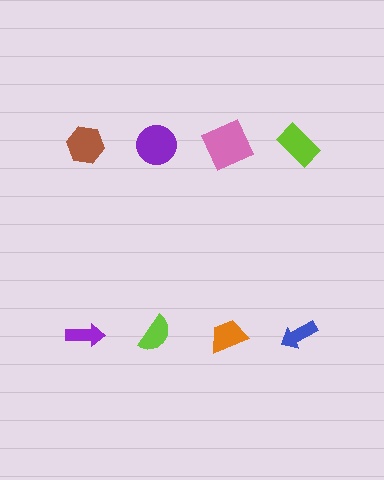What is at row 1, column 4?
A lime rectangle.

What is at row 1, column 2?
A purple circle.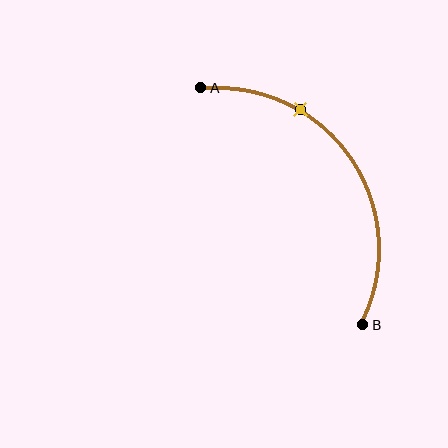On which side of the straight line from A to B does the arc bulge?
The arc bulges above and to the right of the straight line connecting A and B.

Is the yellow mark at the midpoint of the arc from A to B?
No. The yellow mark lies on the arc but is closer to endpoint A. The arc midpoint would be at the point on the curve equidistant along the arc from both A and B.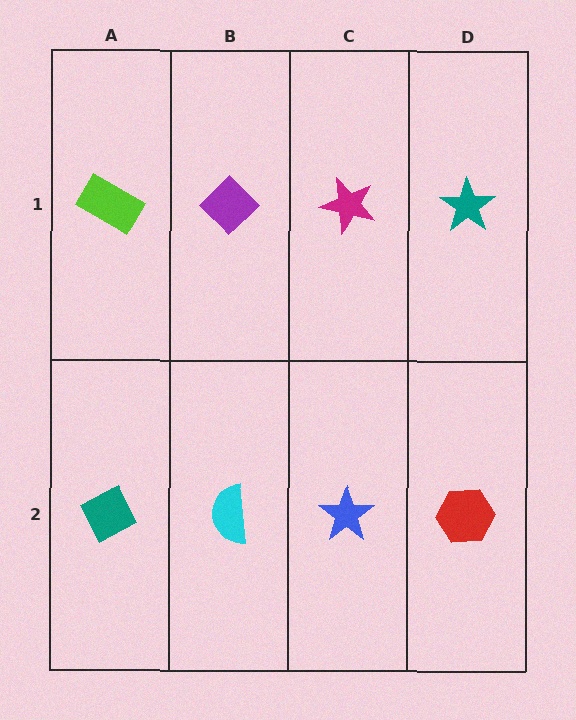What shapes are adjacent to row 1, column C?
A blue star (row 2, column C), a purple diamond (row 1, column B), a teal star (row 1, column D).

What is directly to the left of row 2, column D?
A blue star.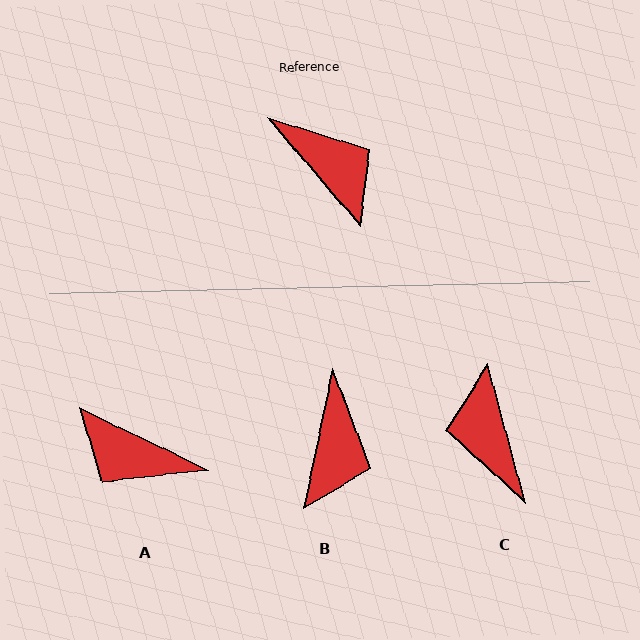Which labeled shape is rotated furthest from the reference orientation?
A, about 156 degrees away.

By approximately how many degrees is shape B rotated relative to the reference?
Approximately 52 degrees clockwise.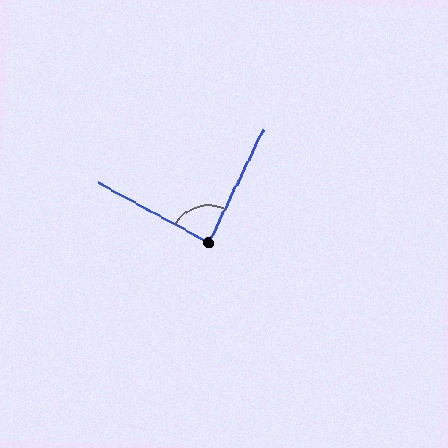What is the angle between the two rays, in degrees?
Approximately 87 degrees.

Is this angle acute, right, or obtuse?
It is approximately a right angle.